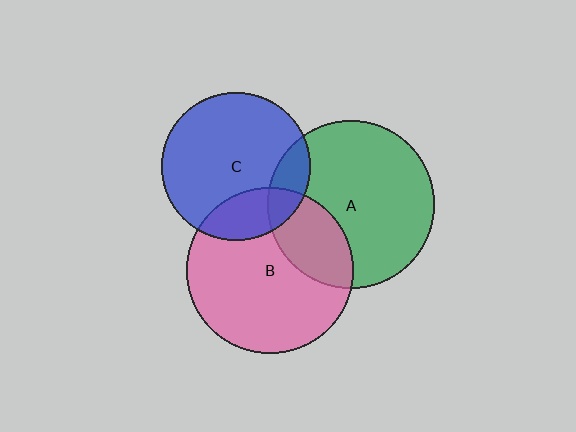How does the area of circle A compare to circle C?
Approximately 1.3 times.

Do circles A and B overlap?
Yes.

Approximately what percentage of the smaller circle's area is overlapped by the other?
Approximately 25%.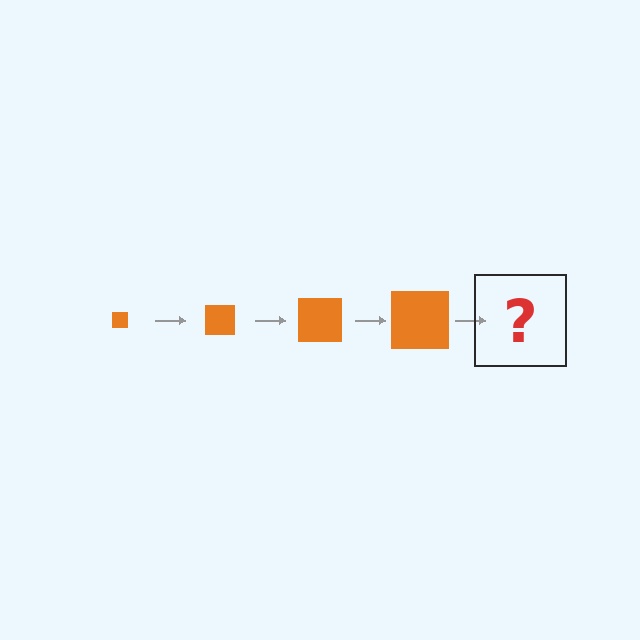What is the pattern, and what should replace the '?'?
The pattern is that the square gets progressively larger each step. The '?' should be an orange square, larger than the previous one.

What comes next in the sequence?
The next element should be an orange square, larger than the previous one.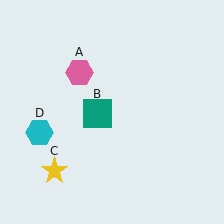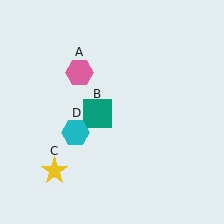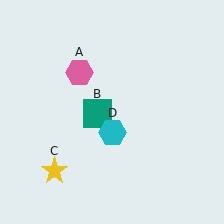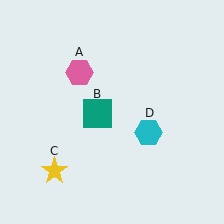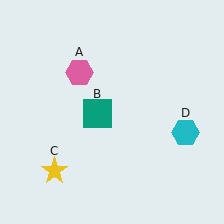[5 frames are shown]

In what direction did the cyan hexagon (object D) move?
The cyan hexagon (object D) moved right.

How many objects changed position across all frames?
1 object changed position: cyan hexagon (object D).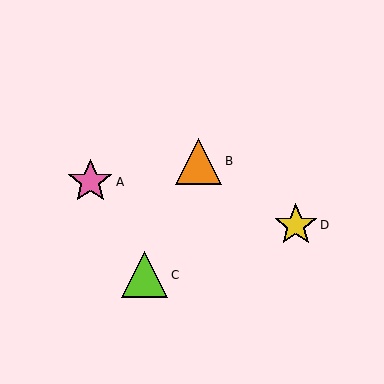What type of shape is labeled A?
Shape A is a pink star.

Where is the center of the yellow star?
The center of the yellow star is at (296, 225).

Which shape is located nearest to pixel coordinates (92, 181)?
The pink star (labeled A) at (90, 182) is nearest to that location.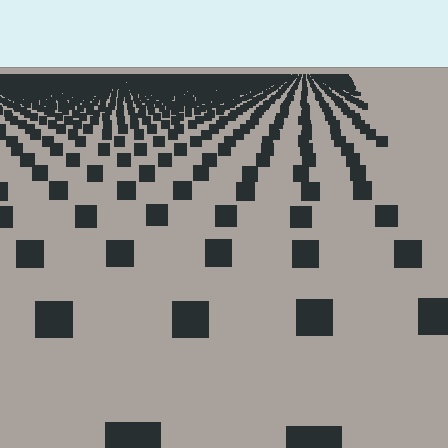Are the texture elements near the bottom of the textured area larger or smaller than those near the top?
Larger. Near the bottom, elements are closer to the viewer and appear at a bigger on-screen size.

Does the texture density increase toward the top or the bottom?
Density increases toward the top.